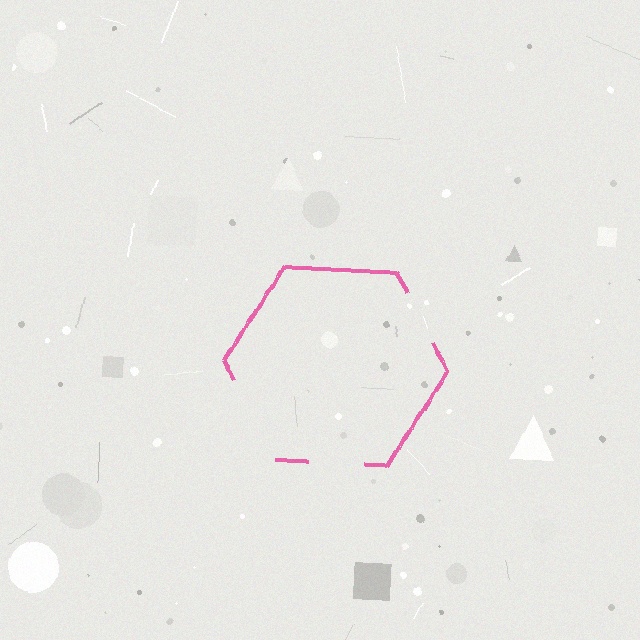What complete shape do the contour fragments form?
The contour fragments form a hexagon.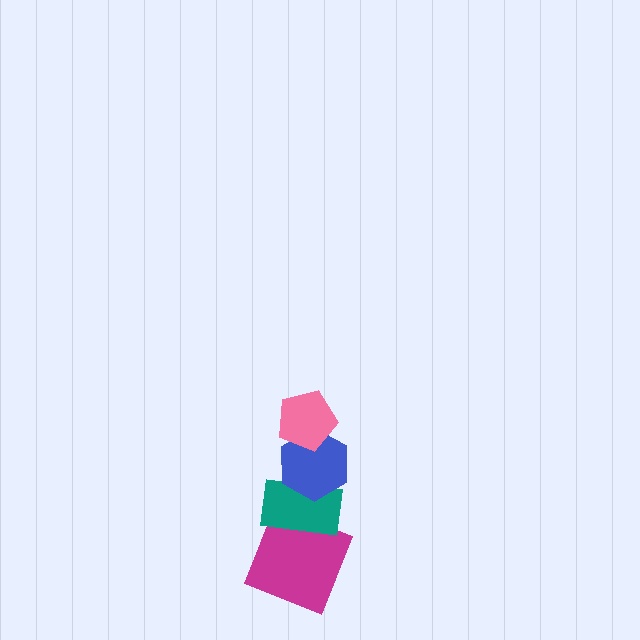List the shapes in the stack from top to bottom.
From top to bottom: the pink pentagon, the blue hexagon, the teal rectangle, the magenta square.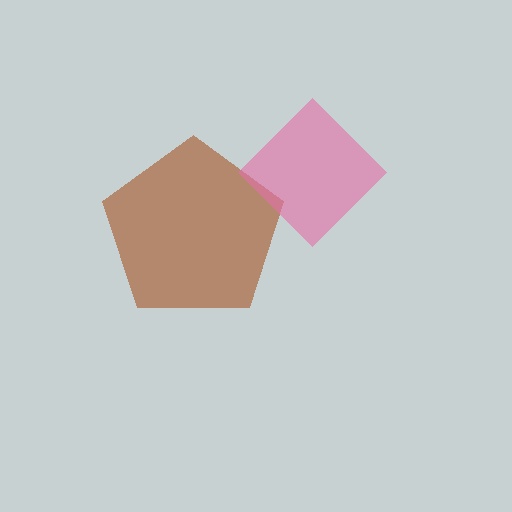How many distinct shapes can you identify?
There are 2 distinct shapes: a brown pentagon, a pink diamond.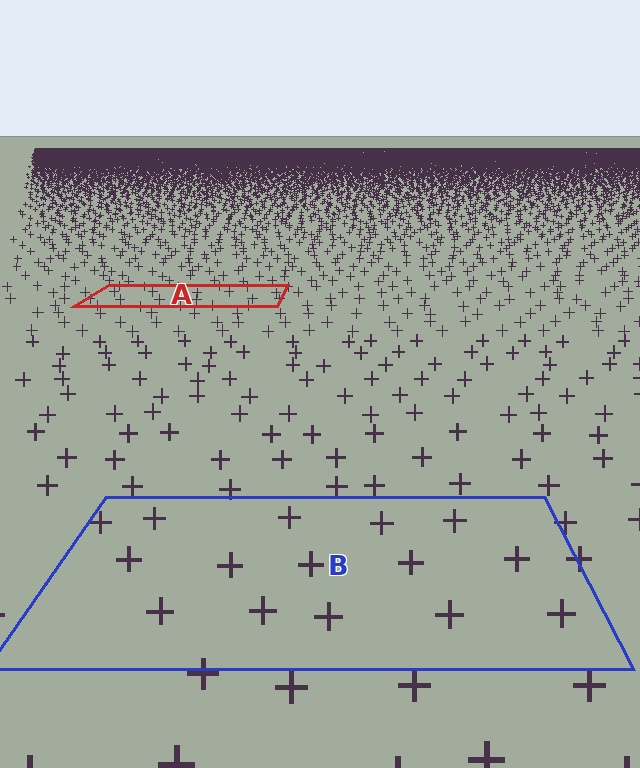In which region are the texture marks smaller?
The texture marks are smaller in region A, because it is farther away.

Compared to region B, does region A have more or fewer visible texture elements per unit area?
Region A has more texture elements per unit area — they are packed more densely because it is farther away.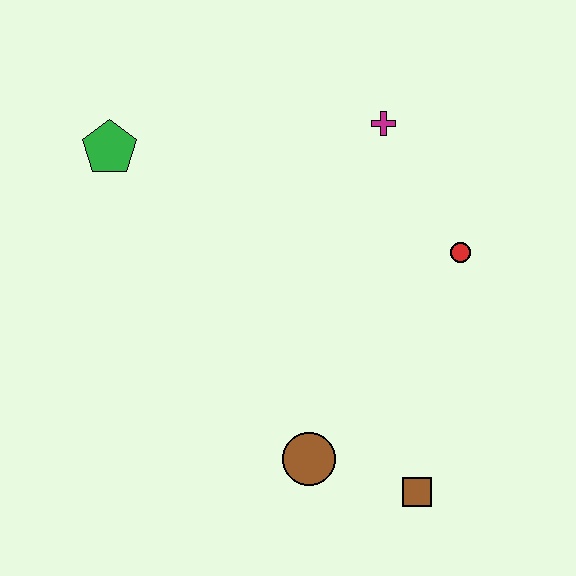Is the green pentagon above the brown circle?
Yes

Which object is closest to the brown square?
The brown circle is closest to the brown square.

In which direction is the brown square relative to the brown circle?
The brown square is to the right of the brown circle.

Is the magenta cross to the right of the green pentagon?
Yes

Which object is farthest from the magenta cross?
The brown square is farthest from the magenta cross.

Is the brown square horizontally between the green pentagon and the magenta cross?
No